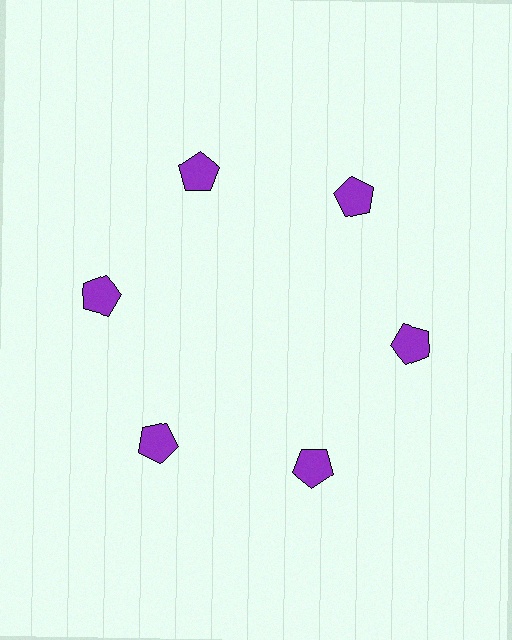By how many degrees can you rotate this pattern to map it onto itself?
The pattern maps onto itself every 60 degrees of rotation.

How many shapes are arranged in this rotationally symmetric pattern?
There are 6 shapes, arranged in 6 groups of 1.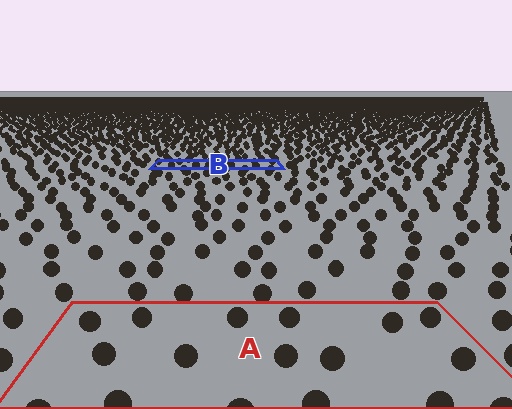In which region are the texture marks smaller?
The texture marks are smaller in region B, because it is farther away.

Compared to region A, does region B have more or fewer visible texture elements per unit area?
Region B has more texture elements per unit area — they are packed more densely because it is farther away.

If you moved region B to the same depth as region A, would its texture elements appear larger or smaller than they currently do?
They would appear larger. At a closer depth, the same texture elements are projected at a bigger on-screen size.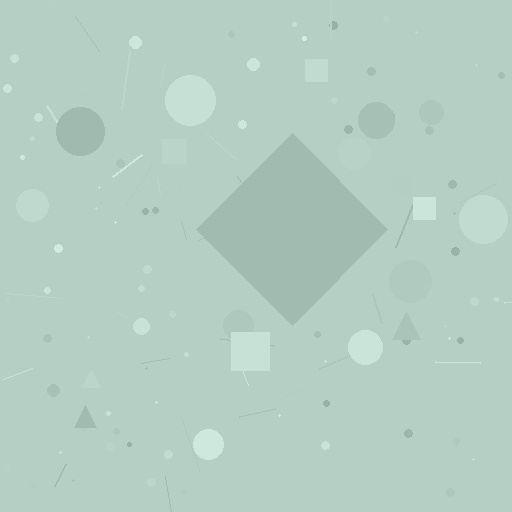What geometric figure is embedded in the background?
A diamond is embedded in the background.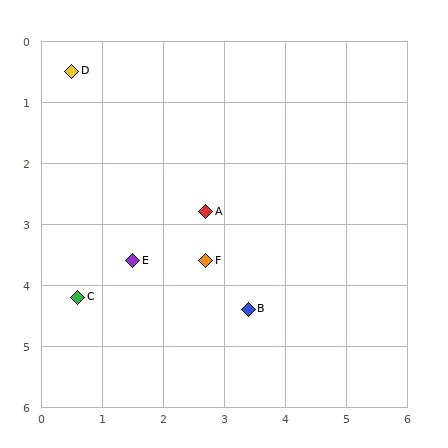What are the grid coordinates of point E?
Point E is at approximately (1.5, 3.6).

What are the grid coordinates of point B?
Point B is at approximately (3.4, 4.4).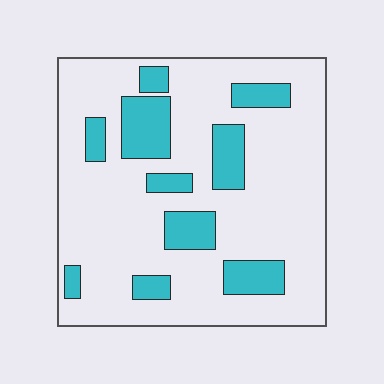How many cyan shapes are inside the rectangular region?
10.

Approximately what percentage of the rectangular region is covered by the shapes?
Approximately 20%.